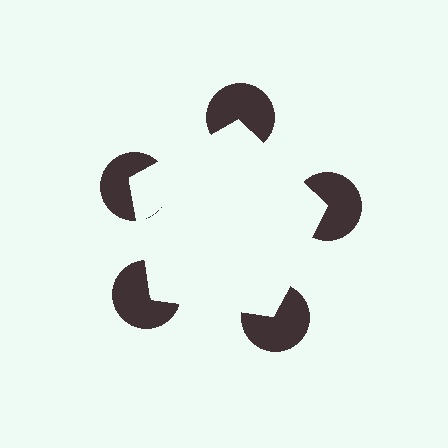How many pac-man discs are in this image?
There are 5 — one at each vertex of the illusory pentagon.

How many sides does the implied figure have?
5 sides.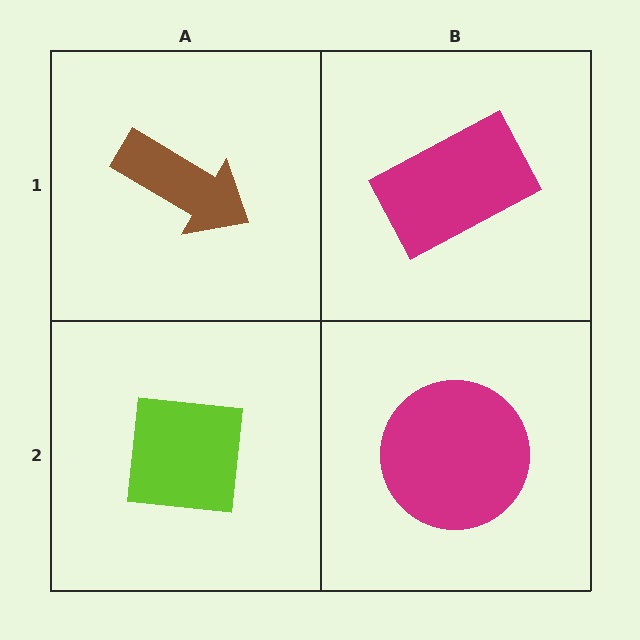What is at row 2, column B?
A magenta circle.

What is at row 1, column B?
A magenta rectangle.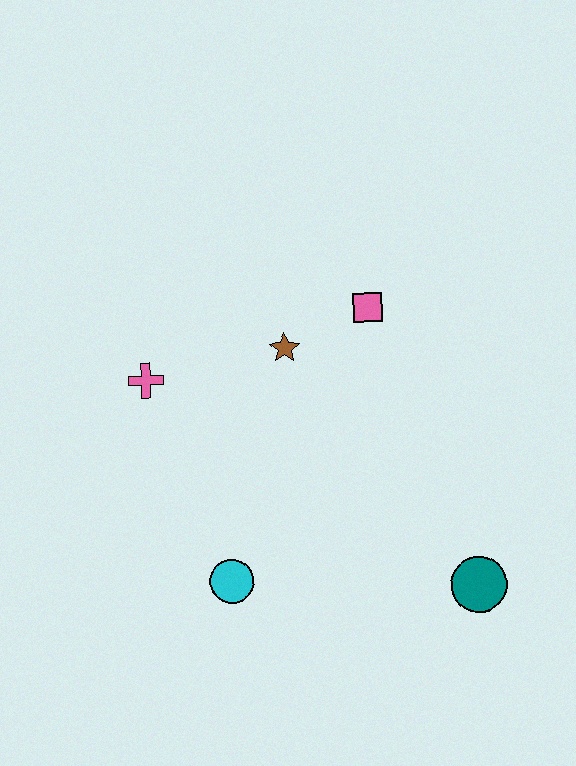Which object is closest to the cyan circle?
The pink cross is closest to the cyan circle.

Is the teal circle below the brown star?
Yes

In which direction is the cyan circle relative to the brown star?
The cyan circle is below the brown star.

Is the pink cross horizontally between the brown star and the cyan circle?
No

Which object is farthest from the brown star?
The teal circle is farthest from the brown star.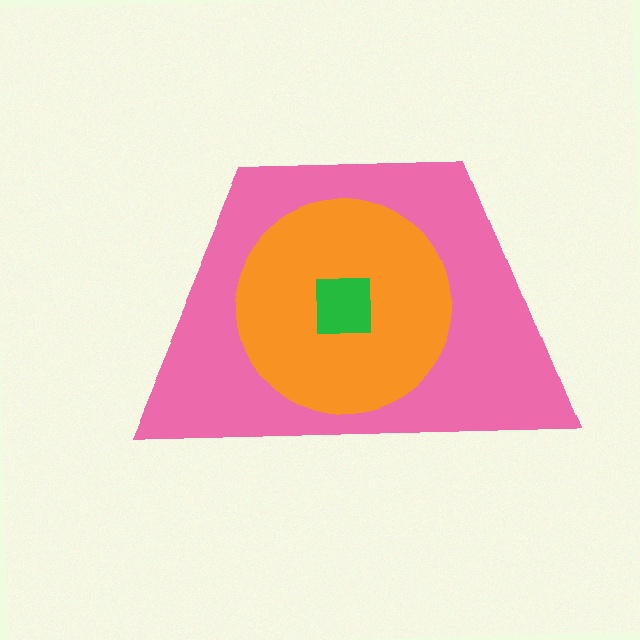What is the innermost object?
The green square.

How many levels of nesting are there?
3.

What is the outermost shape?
The pink trapezoid.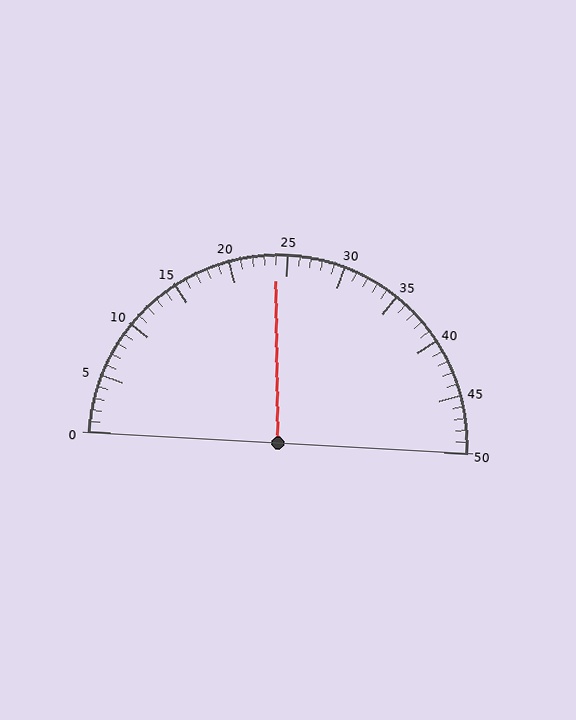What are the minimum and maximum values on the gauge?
The gauge ranges from 0 to 50.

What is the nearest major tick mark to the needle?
The nearest major tick mark is 25.